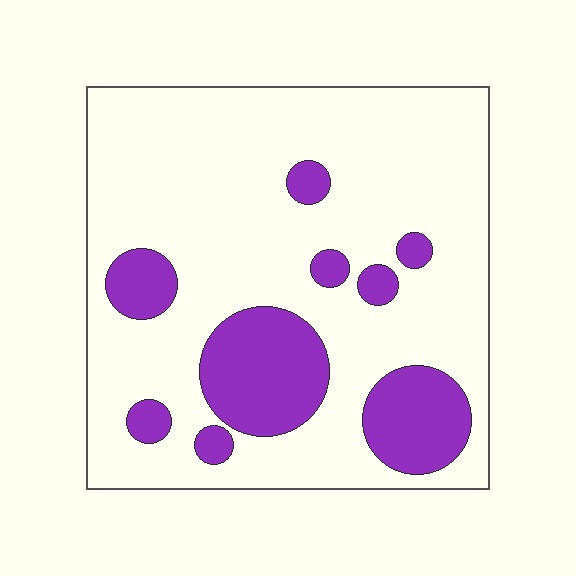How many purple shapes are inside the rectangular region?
9.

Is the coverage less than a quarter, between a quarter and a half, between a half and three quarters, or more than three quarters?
Less than a quarter.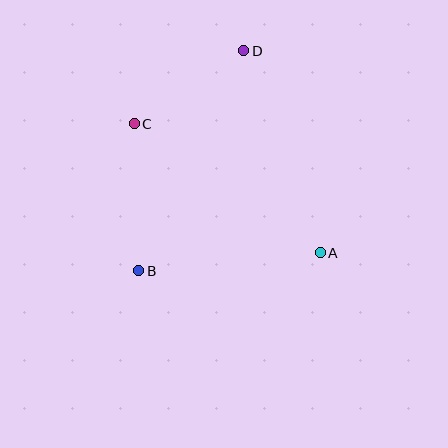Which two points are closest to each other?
Points C and D are closest to each other.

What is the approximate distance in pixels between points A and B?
The distance between A and B is approximately 182 pixels.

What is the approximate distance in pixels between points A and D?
The distance between A and D is approximately 216 pixels.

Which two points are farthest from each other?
Points B and D are farthest from each other.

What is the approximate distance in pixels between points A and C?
The distance between A and C is approximately 226 pixels.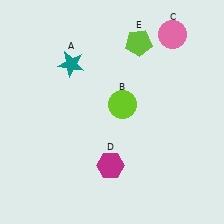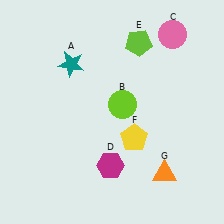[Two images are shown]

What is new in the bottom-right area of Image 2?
A yellow pentagon (F) was added in the bottom-right area of Image 2.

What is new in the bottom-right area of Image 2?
An orange triangle (G) was added in the bottom-right area of Image 2.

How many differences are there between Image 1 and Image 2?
There are 2 differences between the two images.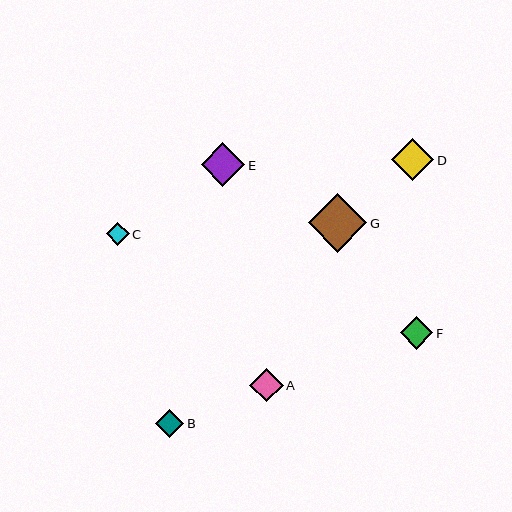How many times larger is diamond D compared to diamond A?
Diamond D is approximately 1.3 times the size of diamond A.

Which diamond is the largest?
Diamond G is the largest with a size of approximately 58 pixels.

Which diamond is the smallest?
Diamond C is the smallest with a size of approximately 23 pixels.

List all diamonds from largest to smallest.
From largest to smallest: G, E, D, A, F, B, C.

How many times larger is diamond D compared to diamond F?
Diamond D is approximately 1.3 times the size of diamond F.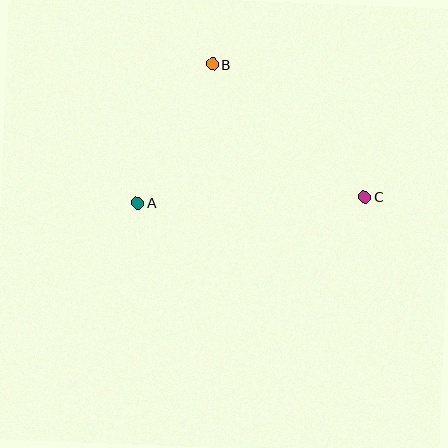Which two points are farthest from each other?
Points A and C are farthest from each other.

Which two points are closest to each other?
Points A and B are closest to each other.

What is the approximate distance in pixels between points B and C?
The distance between B and C is approximately 202 pixels.